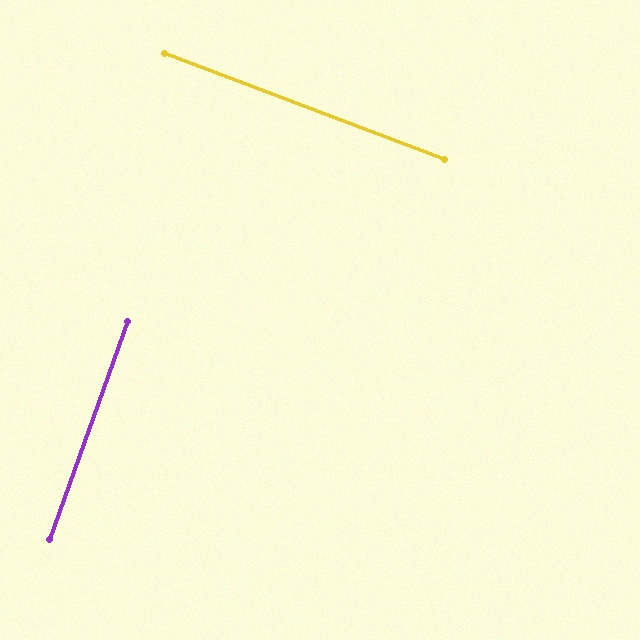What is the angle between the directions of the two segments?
Approximately 89 degrees.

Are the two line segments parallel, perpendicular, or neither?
Perpendicular — they meet at approximately 89°.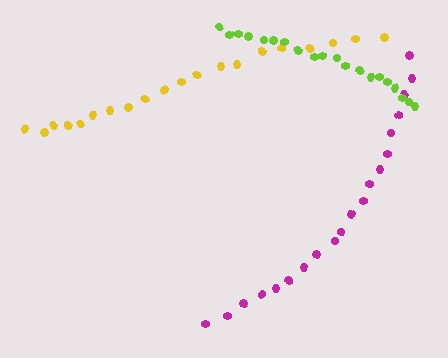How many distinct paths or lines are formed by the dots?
There are 3 distinct paths.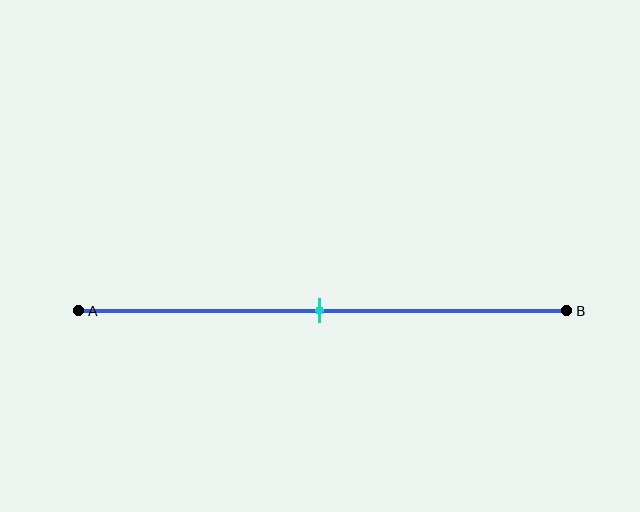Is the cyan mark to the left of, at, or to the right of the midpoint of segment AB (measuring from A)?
The cyan mark is approximately at the midpoint of segment AB.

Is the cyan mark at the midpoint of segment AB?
Yes, the mark is approximately at the midpoint.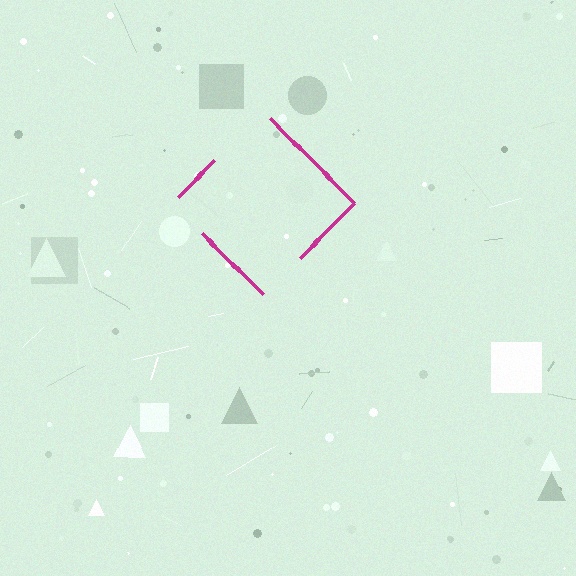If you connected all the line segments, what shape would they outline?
They would outline a diamond.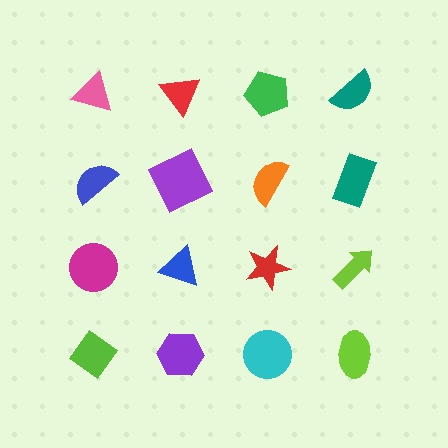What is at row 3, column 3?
A red star.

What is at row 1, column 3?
A green pentagon.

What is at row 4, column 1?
A lime diamond.